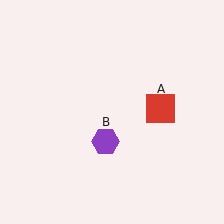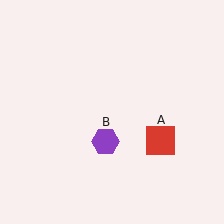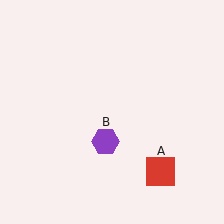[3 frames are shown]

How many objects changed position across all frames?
1 object changed position: red square (object A).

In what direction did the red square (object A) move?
The red square (object A) moved down.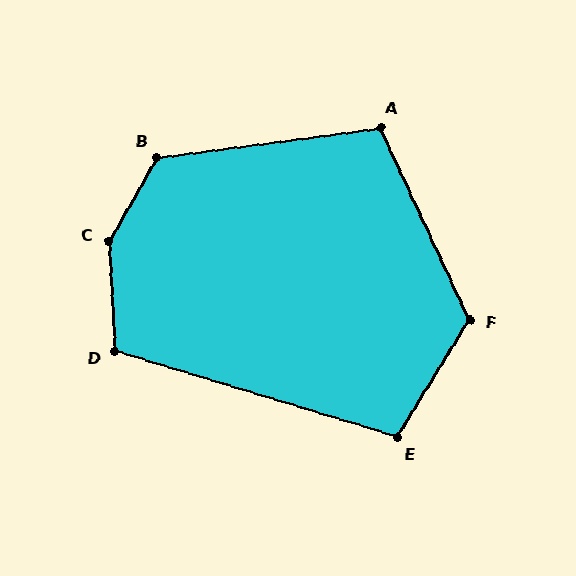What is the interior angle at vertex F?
Approximately 123 degrees (obtuse).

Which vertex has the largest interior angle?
C, at approximately 148 degrees.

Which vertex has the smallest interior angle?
E, at approximately 105 degrees.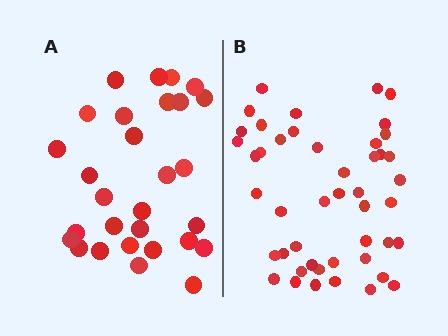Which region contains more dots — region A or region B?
Region B (the right region) has more dots.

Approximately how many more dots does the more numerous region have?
Region B has approximately 15 more dots than region A.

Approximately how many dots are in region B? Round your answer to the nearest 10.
About 50 dots. (The exact count is 46, which rounds to 50.)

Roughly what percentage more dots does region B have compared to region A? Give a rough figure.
About 60% more.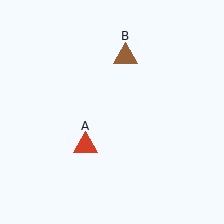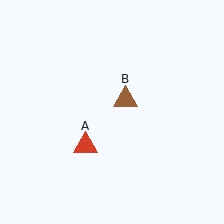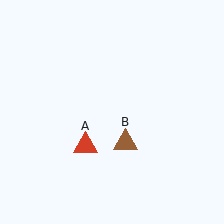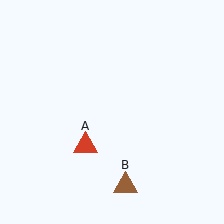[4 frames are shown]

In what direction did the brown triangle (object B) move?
The brown triangle (object B) moved down.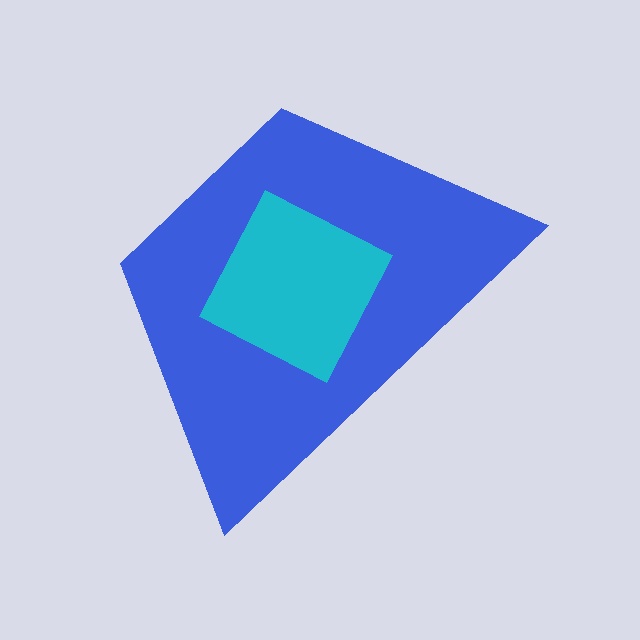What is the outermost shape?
The blue trapezoid.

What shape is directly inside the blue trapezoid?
The cyan diamond.